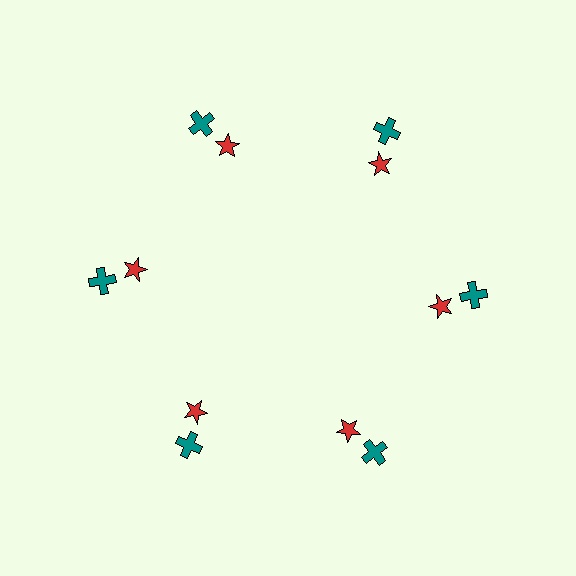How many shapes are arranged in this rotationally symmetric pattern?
There are 12 shapes, arranged in 6 groups of 2.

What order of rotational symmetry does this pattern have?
This pattern has 6-fold rotational symmetry.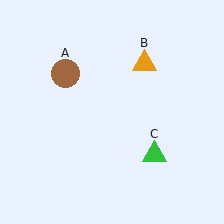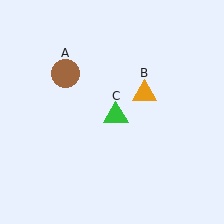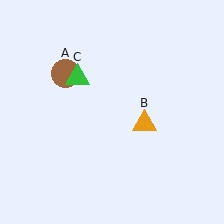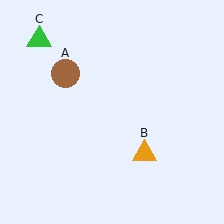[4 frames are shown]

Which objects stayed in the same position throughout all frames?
Brown circle (object A) remained stationary.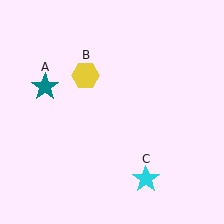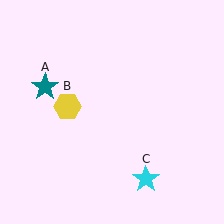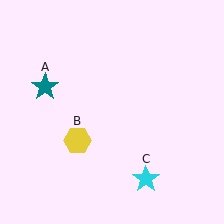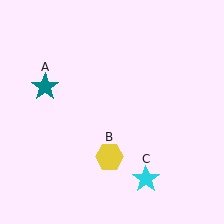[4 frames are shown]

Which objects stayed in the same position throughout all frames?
Teal star (object A) and cyan star (object C) remained stationary.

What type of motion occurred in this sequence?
The yellow hexagon (object B) rotated counterclockwise around the center of the scene.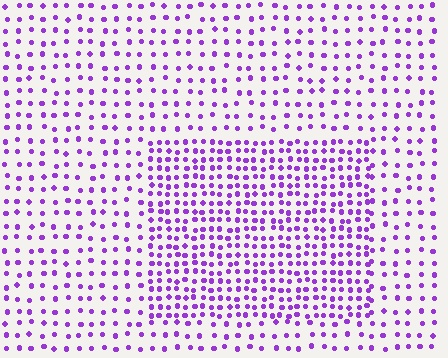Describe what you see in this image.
The image contains small purple elements arranged at two different densities. A rectangle-shaped region is visible where the elements are more densely packed than the surrounding area.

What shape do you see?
I see a rectangle.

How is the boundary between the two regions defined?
The boundary is defined by a change in element density (approximately 2.0x ratio). All elements are the same color, size, and shape.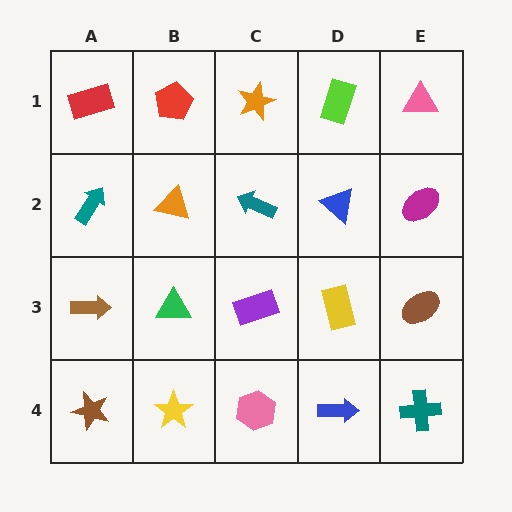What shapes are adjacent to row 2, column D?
A lime rectangle (row 1, column D), a yellow rectangle (row 3, column D), a teal arrow (row 2, column C), a magenta ellipse (row 2, column E).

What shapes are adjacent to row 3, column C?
A teal arrow (row 2, column C), a pink hexagon (row 4, column C), a green triangle (row 3, column B), a yellow rectangle (row 3, column D).